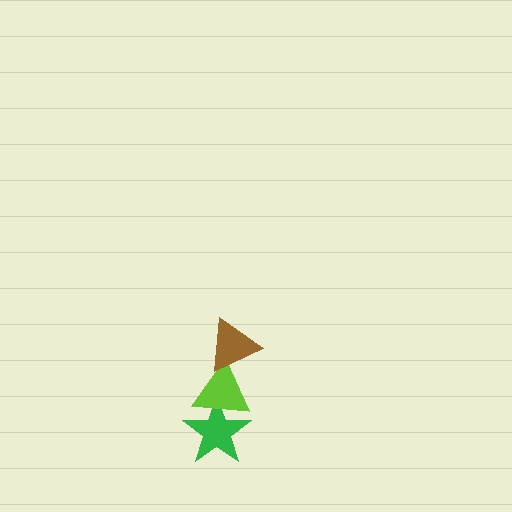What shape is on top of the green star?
The lime triangle is on top of the green star.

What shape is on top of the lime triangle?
The brown triangle is on top of the lime triangle.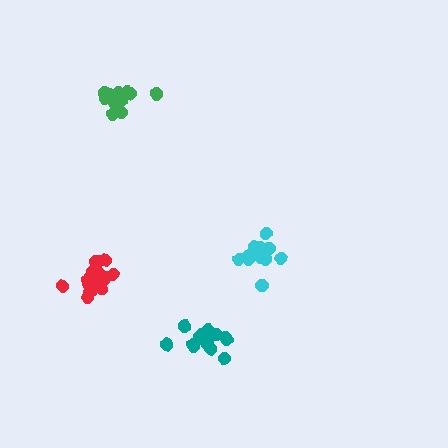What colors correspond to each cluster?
The clusters are colored: teal, red, green, cyan.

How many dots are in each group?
Group 1: 14 dots, Group 2: 18 dots, Group 3: 14 dots, Group 4: 16 dots (62 total).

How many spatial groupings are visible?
There are 4 spatial groupings.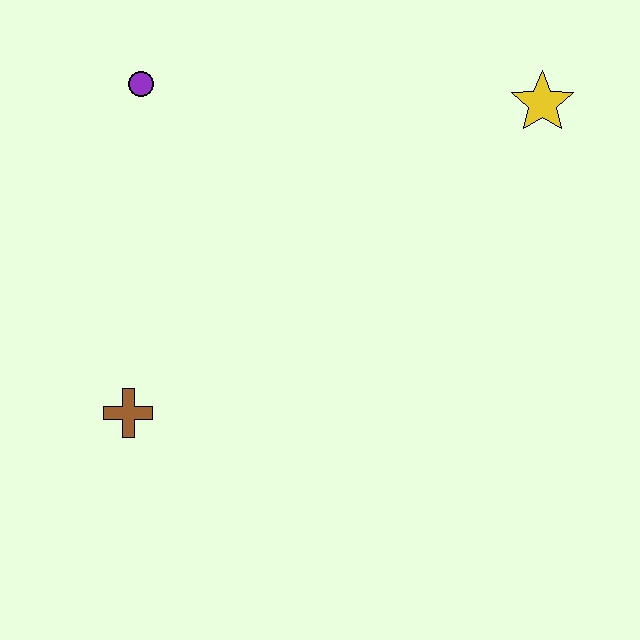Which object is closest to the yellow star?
The purple circle is closest to the yellow star.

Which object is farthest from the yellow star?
The brown cross is farthest from the yellow star.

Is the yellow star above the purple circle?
No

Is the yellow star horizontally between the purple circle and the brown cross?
No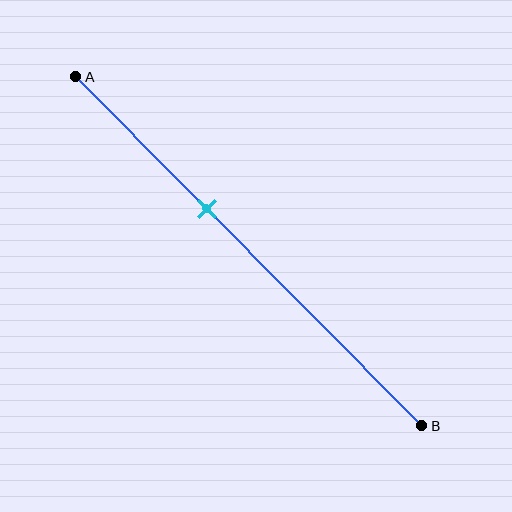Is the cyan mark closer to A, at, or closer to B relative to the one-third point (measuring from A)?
The cyan mark is closer to point B than the one-third point of segment AB.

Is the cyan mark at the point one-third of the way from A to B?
No, the mark is at about 40% from A, not at the 33% one-third point.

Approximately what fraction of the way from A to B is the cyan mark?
The cyan mark is approximately 40% of the way from A to B.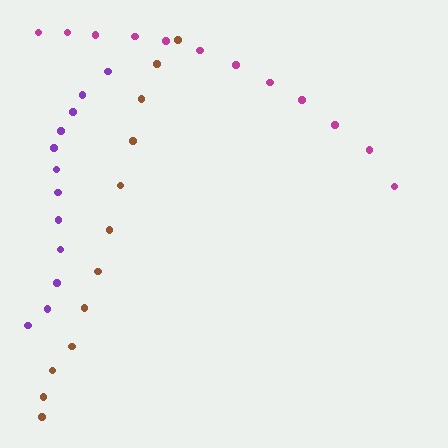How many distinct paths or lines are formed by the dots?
There are 3 distinct paths.